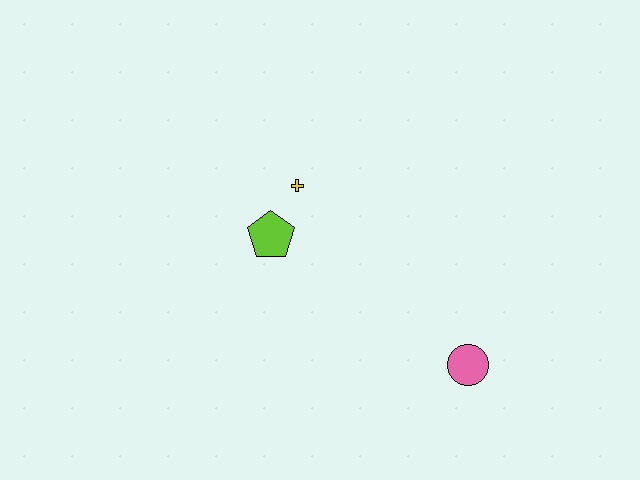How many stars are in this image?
There are no stars.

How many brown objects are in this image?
There are no brown objects.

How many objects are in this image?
There are 3 objects.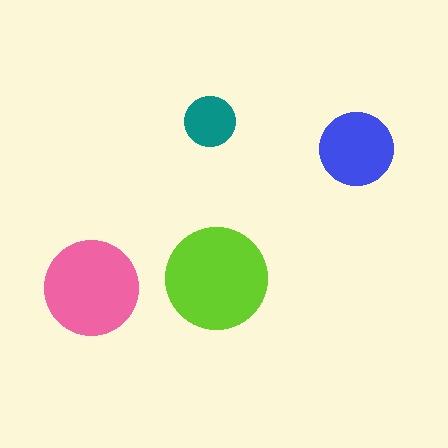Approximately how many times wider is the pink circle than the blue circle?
About 1.5 times wider.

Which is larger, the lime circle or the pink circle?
The lime one.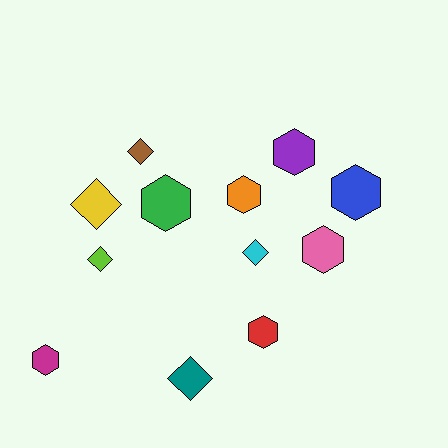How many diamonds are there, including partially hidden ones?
There are 5 diamonds.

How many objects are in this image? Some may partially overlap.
There are 12 objects.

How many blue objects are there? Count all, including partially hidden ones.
There is 1 blue object.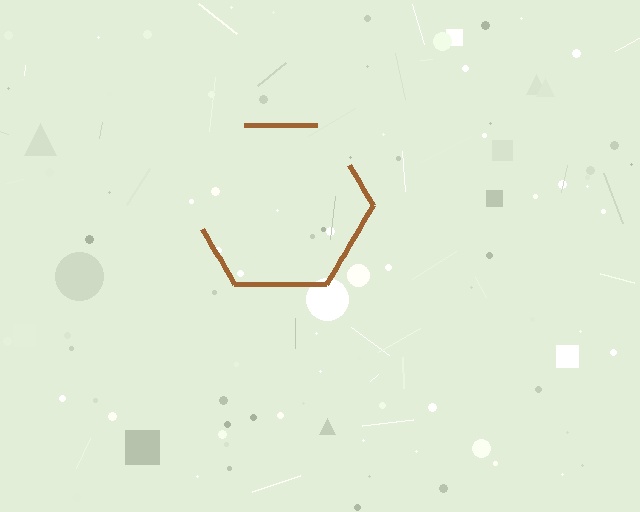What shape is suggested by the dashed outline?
The dashed outline suggests a hexagon.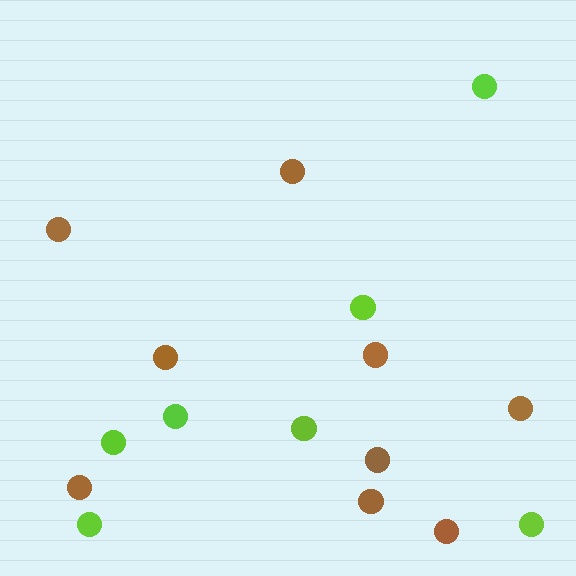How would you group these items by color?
There are 2 groups: one group of lime circles (7) and one group of brown circles (9).